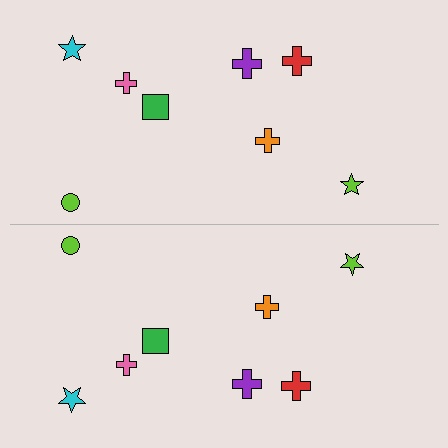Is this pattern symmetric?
Yes, this pattern has bilateral (reflection) symmetry.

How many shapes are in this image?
There are 16 shapes in this image.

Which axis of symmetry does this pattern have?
The pattern has a horizontal axis of symmetry running through the center of the image.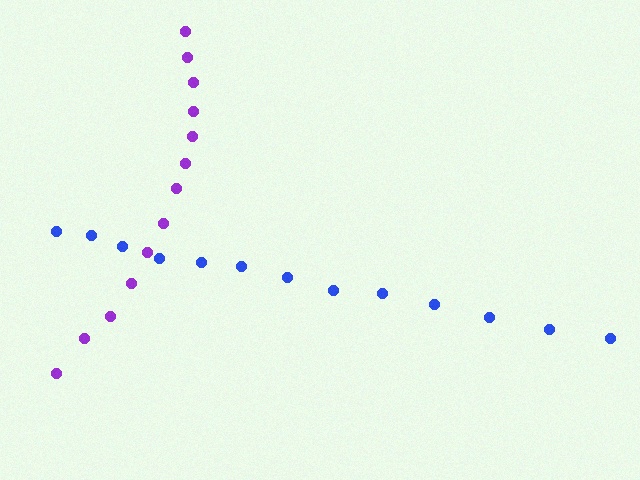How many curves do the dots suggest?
There are 2 distinct paths.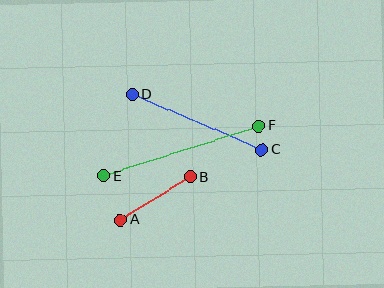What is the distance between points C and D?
The distance is approximately 141 pixels.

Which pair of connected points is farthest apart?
Points E and F are farthest apart.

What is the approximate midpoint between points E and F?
The midpoint is at approximately (181, 151) pixels.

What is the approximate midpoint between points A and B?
The midpoint is at approximately (155, 198) pixels.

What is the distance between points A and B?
The distance is approximately 82 pixels.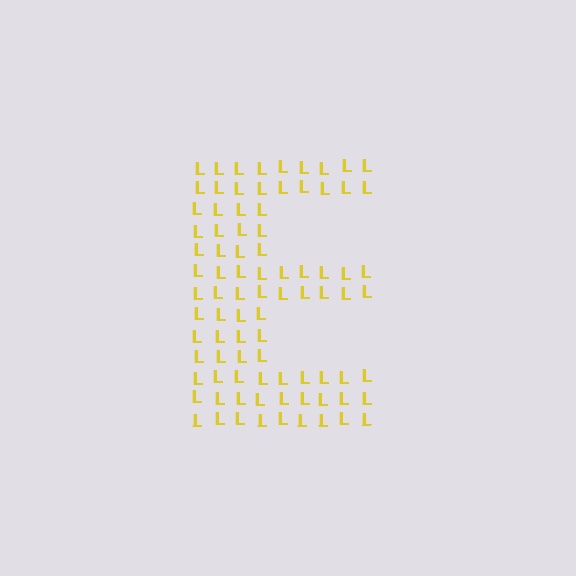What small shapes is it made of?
It is made of small letter L's.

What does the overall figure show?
The overall figure shows the letter E.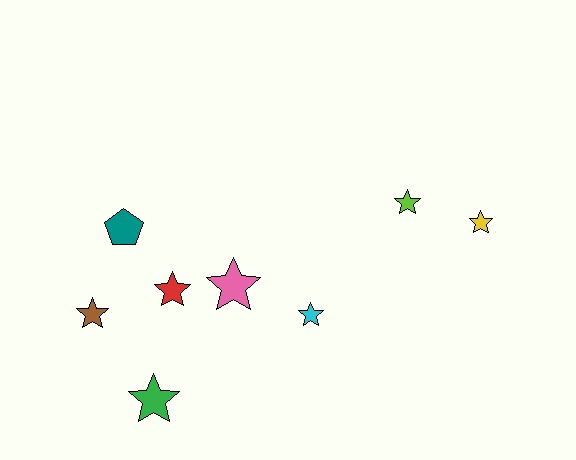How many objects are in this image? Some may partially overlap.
There are 8 objects.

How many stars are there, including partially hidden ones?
There are 7 stars.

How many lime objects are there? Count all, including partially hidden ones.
There is 1 lime object.